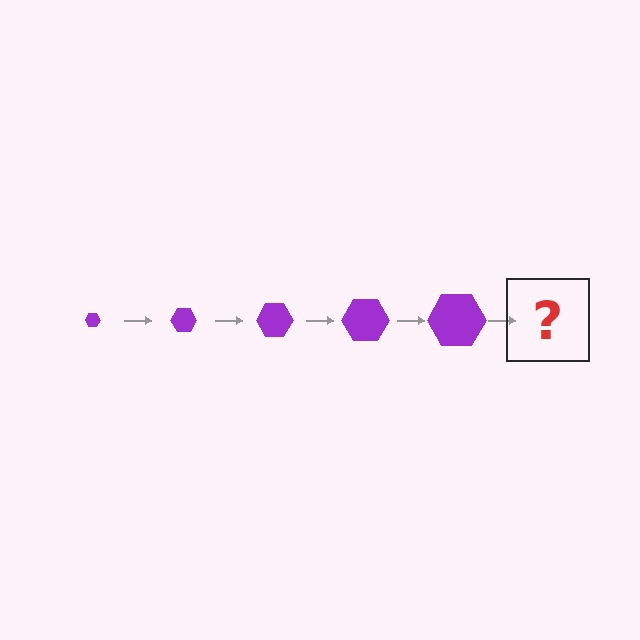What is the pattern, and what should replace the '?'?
The pattern is that the hexagon gets progressively larger each step. The '?' should be a purple hexagon, larger than the previous one.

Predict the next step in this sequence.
The next step is a purple hexagon, larger than the previous one.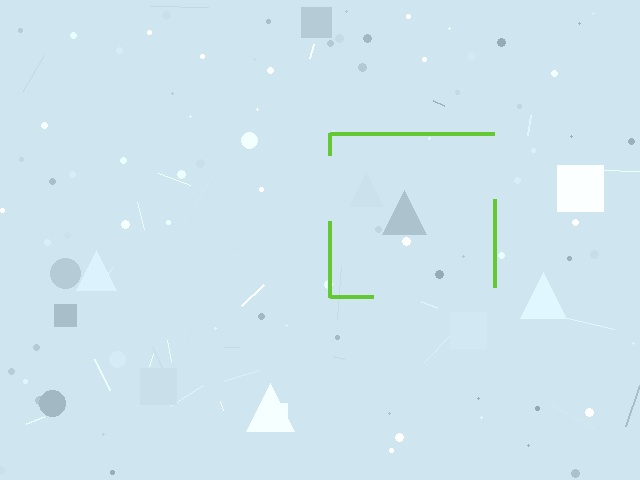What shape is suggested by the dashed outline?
The dashed outline suggests a square.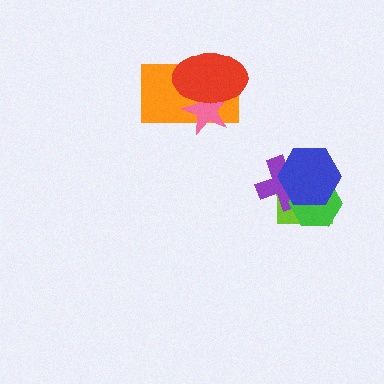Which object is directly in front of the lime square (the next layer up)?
The purple cross is directly in front of the lime square.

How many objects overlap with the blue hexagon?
3 objects overlap with the blue hexagon.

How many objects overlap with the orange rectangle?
2 objects overlap with the orange rectangle.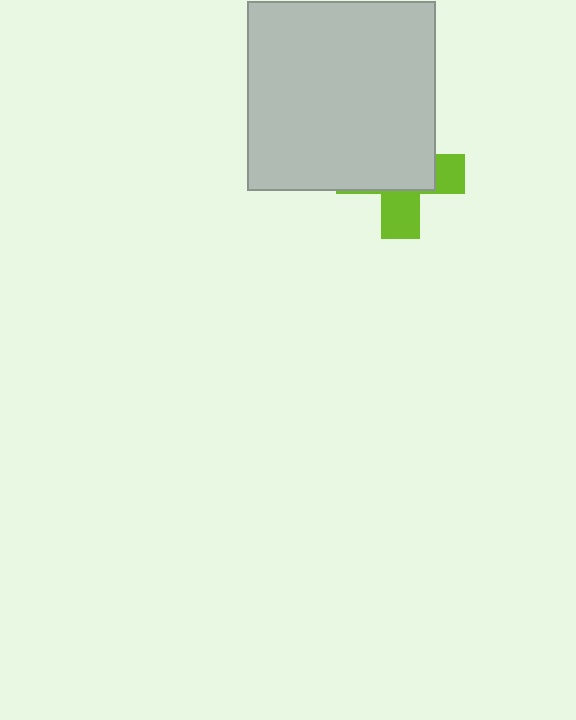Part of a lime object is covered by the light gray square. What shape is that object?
It is a cross.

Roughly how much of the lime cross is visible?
A small part of it is visible (roughly 37%).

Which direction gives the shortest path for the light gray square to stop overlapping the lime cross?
Moving up gives the shortest separation.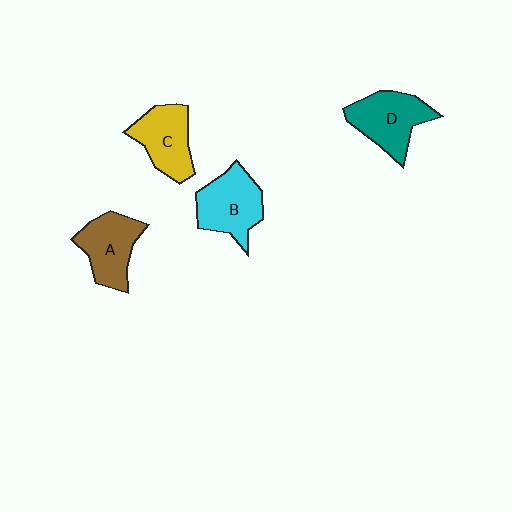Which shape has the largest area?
Shape B (cyan).